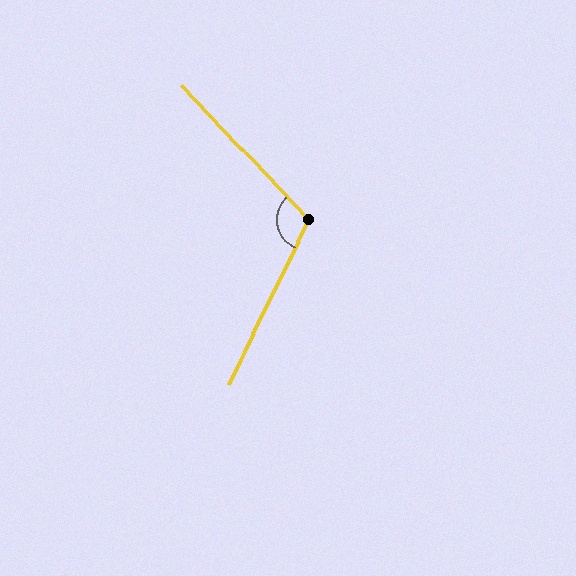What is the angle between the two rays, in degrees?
Approximately 111 degrees.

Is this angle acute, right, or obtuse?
It is obtuse.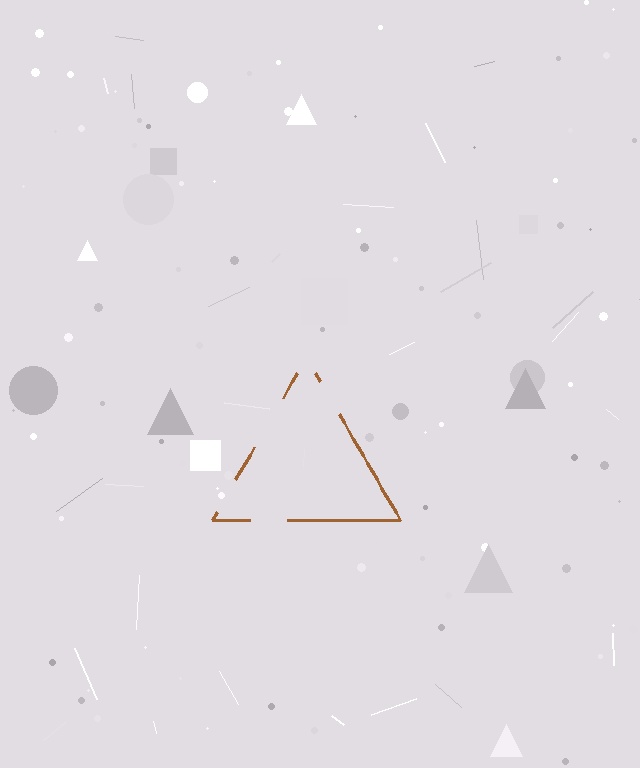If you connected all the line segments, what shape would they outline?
They would outline a triangle.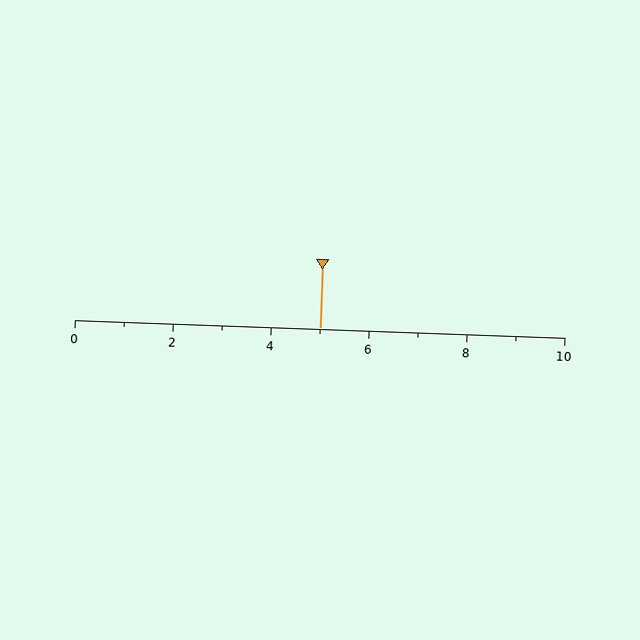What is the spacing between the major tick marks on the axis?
The major ticks are spaced 2 apart.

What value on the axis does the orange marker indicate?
The marker indicates approximately 5.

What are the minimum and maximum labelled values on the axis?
The axis runs from 0 to 10.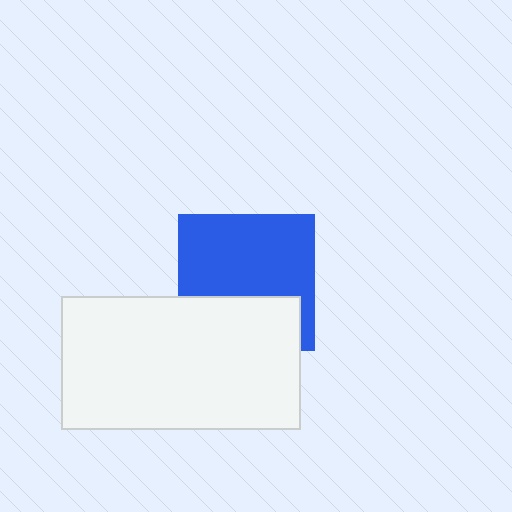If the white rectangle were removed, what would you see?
You would see the complete blue square.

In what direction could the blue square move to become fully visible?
The blue square could move up. That would shift it out from behind the white rectangle entirely.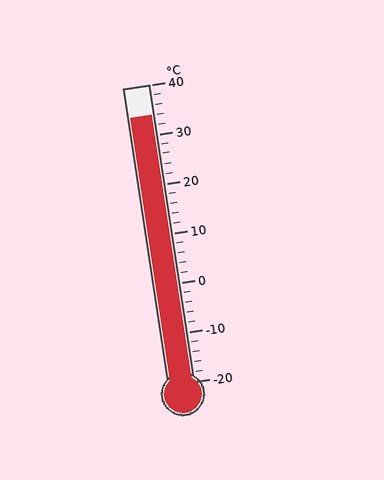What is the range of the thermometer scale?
The thermometer scale ranges from -20°C to 40°C.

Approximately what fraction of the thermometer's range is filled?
The thermometer is filled to approximately 90% of its range.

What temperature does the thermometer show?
The thermometer shows approximately 34°C.